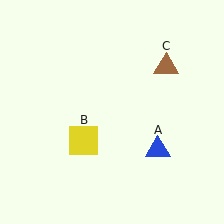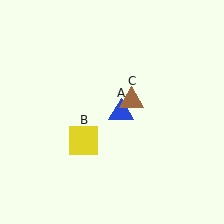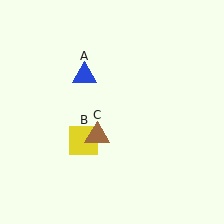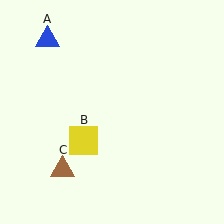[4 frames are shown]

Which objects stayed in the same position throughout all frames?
Yellow square (object B) remained stationary.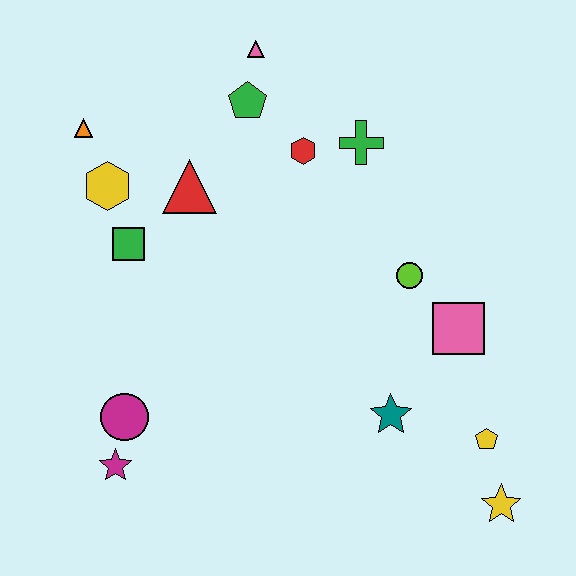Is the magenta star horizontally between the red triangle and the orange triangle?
Yes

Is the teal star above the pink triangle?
No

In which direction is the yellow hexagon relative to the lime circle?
The yellow hexagon is to the left of the lime circle.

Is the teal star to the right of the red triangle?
Yes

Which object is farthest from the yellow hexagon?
The yellow star is farthest from the yellow hexagon.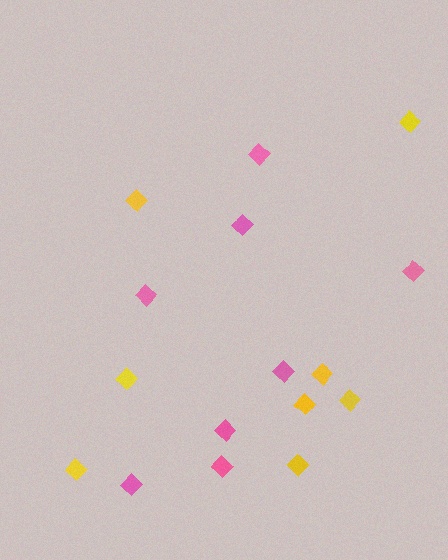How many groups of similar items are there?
There are 2 groups: one group of pink diamonds (8) and one group of yellow diamonds (8).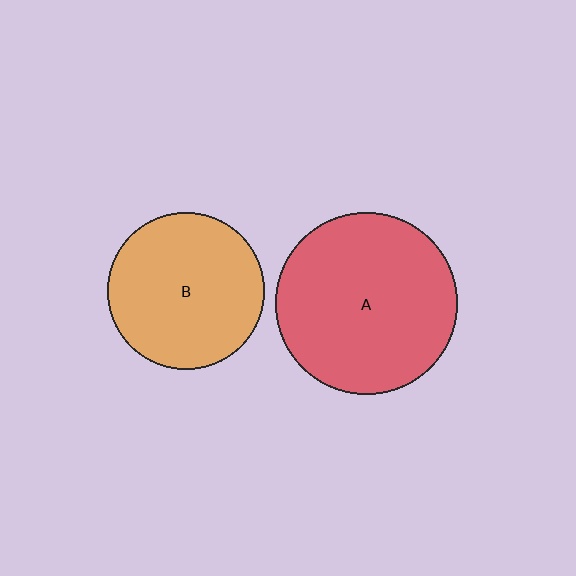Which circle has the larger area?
Circle A (red).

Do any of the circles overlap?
No, none of the circles overlap.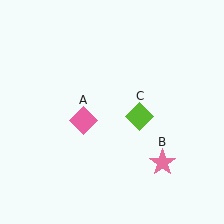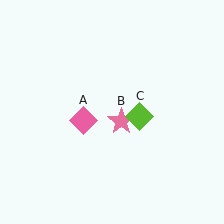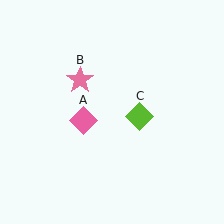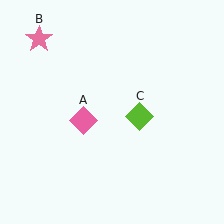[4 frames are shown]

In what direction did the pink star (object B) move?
The pink star (object B) moved up and to the left.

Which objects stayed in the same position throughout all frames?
Pink diamond (object A) and lime diamond (object C) remained stationary.